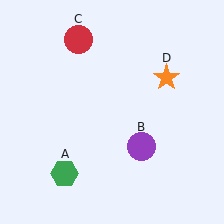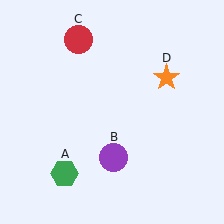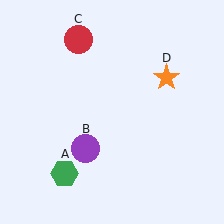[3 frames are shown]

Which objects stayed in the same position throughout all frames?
Green hexagon (object A) and red circle (object C) and orange star (object D) remained stationary.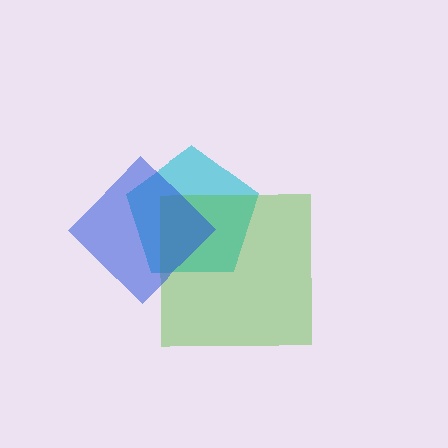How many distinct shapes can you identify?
There are 3 distinct shapes: a cyan pentagon, a lime square, a blue diamond.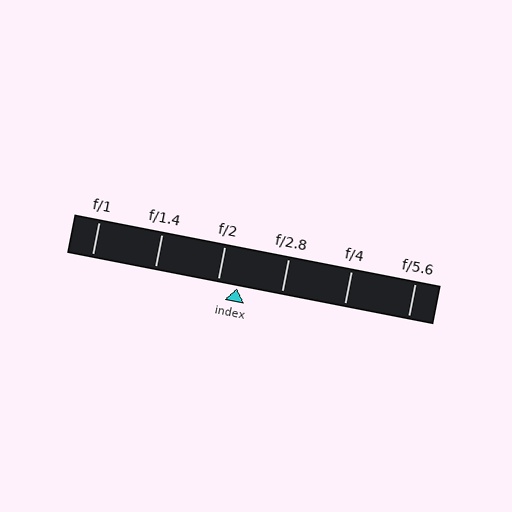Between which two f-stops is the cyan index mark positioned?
The index mark is between f/2 and f/2.8.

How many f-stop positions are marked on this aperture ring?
There are 6 f-stop positions marked.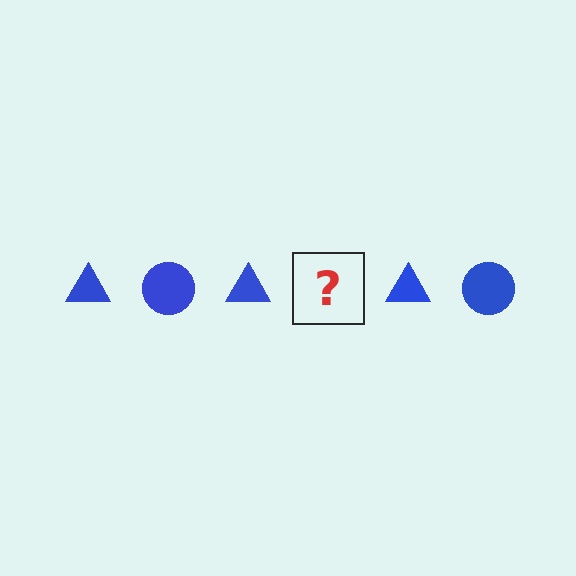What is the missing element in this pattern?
The missing element is a blue circle.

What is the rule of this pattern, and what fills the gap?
The rule is that the pattern cycles through triangle, circle shapes in blue. The gap should be filled with a blue circle.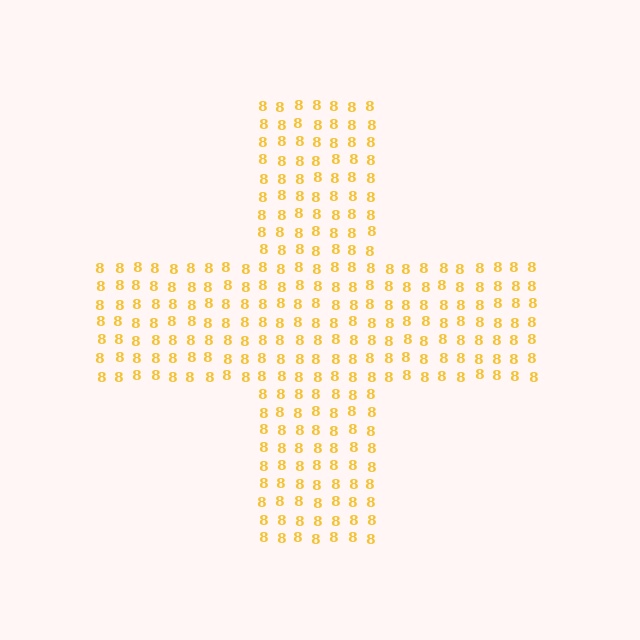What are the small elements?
The small elements are digit 8's.